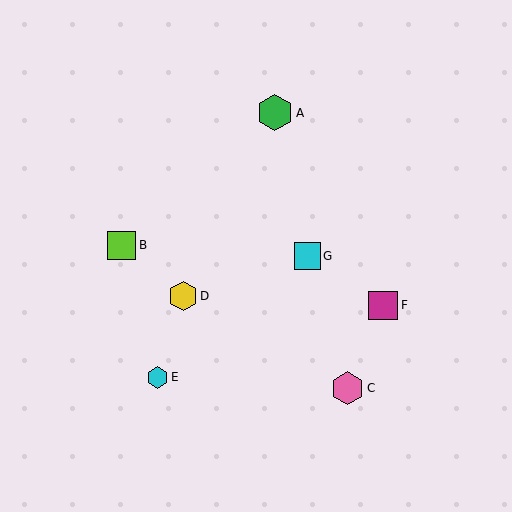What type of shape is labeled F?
Shape F is a magenta square.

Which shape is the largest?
The green hexagon (labeled A) is the largest.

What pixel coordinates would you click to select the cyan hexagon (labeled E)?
Click at (157, 377) to select the cyan hexagon E.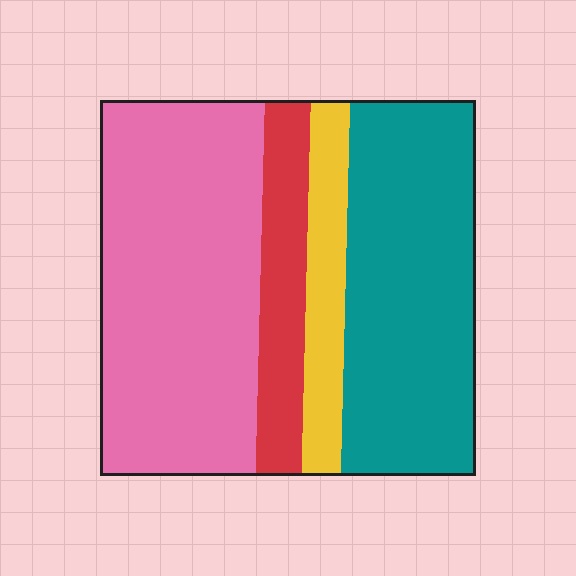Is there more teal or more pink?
Pink.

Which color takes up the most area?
Pink, at roughly 45%.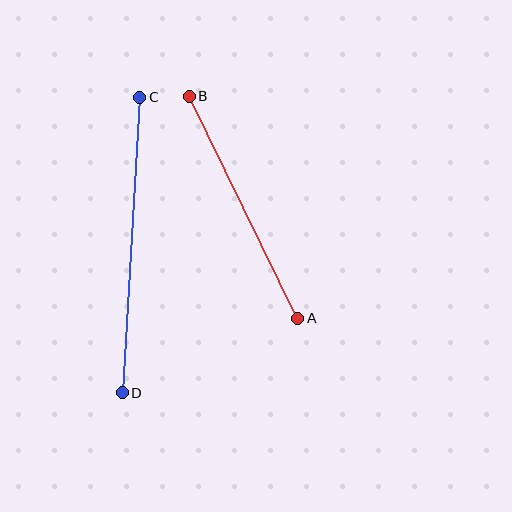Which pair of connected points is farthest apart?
Points C and D are farthest apart.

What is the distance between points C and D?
The distance is approximately 296 pixels.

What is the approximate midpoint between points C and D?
The midpoint is at approximately (131, 245) pixels.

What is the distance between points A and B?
The distance is approximately 247 pixels.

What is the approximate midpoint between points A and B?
The midpoint is at approximately (243, 207) pixels.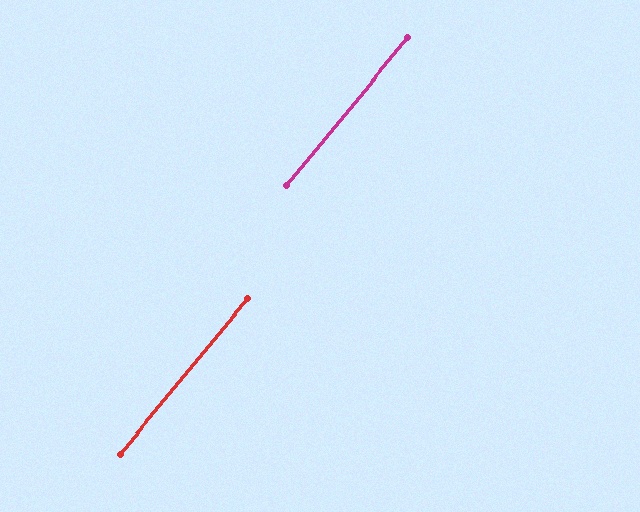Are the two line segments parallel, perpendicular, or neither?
Parallel — their directions differ by only 0.4°.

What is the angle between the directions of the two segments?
Approximately 0 degrees.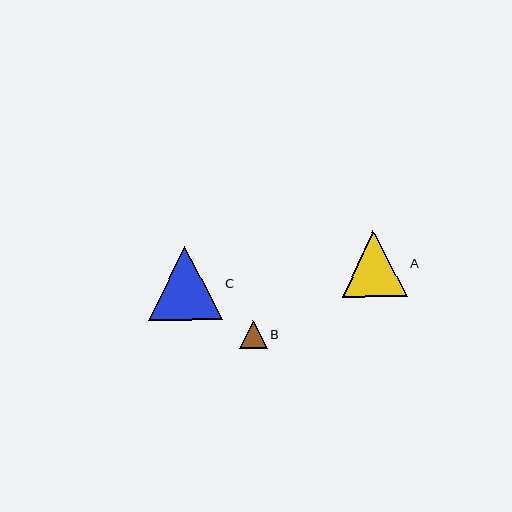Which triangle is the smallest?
Triangle B is the smallest with a size of approximately 28 pixels.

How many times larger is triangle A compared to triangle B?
Triangle A is approximately 2.3 times the size of triangle B.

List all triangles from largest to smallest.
From largest to smallest: C, A, B.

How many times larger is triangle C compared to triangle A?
Triangle C is approximately 1.1 times the size of triangle A.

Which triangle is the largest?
Triangle C is the largest with a size of approximately 74 pixels.